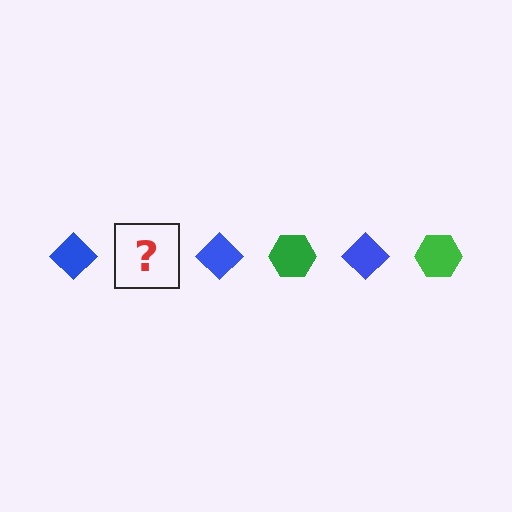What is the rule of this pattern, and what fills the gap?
The rule is that the pattern alternates between blue diamond and green hexagon. The gap should be filled with a green hexagon.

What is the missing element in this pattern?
The missing element is a green hexagon.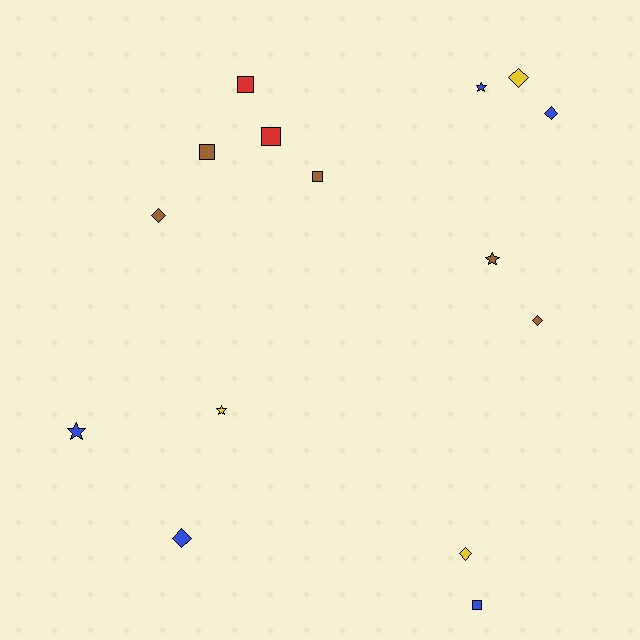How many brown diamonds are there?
There are 2 brown diamonds.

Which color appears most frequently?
Brown, with 5 objects.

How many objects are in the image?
There are 15 objects.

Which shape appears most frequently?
Diamond, with 6 objects.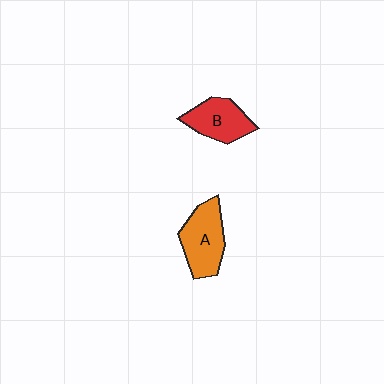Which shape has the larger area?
Shape A (orange).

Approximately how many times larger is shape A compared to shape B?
Approximately 1.2 times.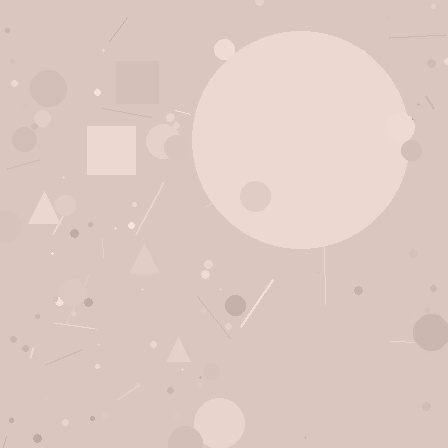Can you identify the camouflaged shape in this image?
The camouflaged shape is a circle.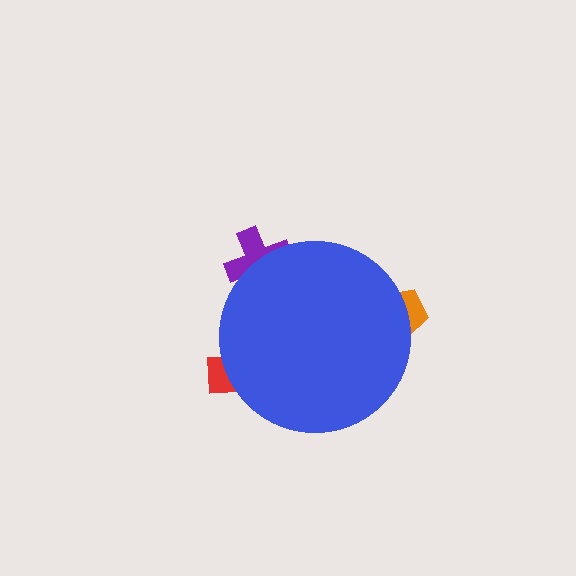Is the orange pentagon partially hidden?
Yes, the orange pentagon is partially hidden behind the blue circle.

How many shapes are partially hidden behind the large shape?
3 shapes are partially hidden.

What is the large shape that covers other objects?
A blue circle.